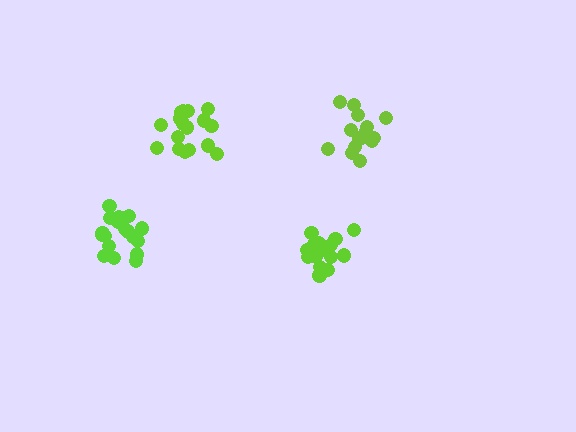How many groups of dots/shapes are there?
There are 4 groups.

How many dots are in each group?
Group 1: 18 dots, Group 2: 15 dots, Group 3: 20 dots, Group 4: 17 dots (70 total).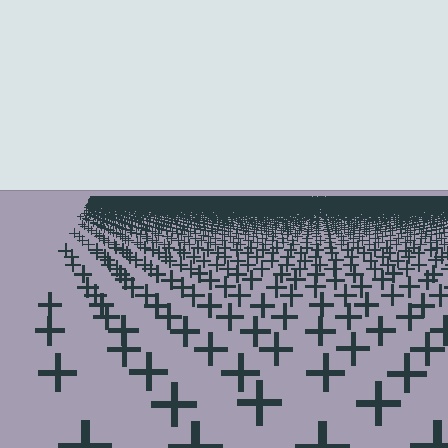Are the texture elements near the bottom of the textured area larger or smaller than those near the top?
Larger. Near the bottom, elements are closer to the viewer and appear at a bigger on-screen size.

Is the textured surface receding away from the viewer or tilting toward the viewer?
The surface is receding away from the viewer. Texture elements get smaller and denser toward the top.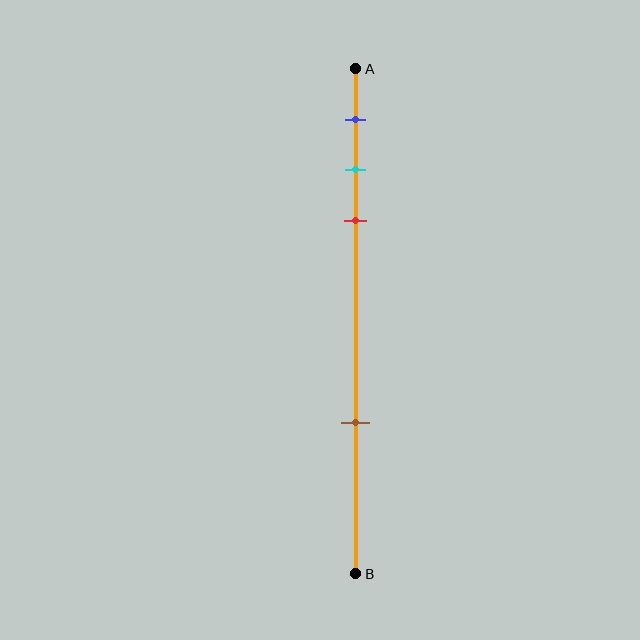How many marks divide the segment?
There are 4 marks dividing the segment.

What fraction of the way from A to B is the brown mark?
The brown mark is approximately 70% (0.7) of the way from A to B.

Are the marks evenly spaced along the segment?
No, the marks are not evenly spaced.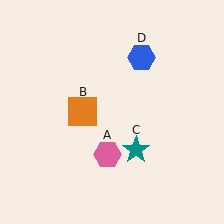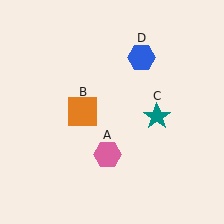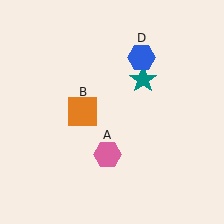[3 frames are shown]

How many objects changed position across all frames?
1 object changed position: teal star (object C).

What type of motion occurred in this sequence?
The teal star (object C) rotated counterclockwise around the center of the scene.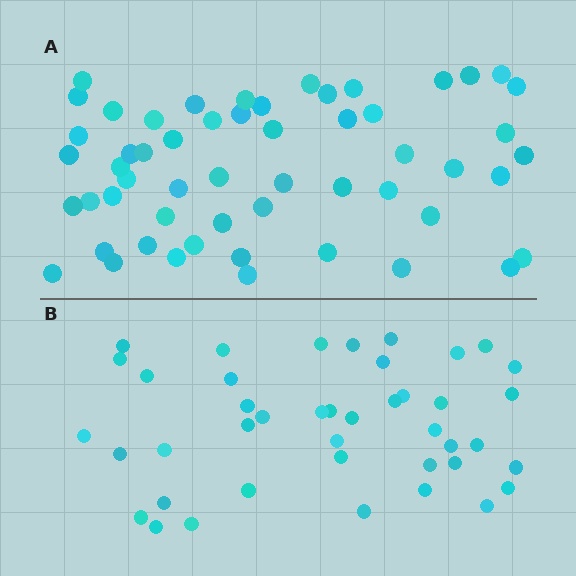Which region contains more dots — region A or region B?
Region A (the top region) has more dots.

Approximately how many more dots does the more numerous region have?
Region A has approximately 15 more dots than region B.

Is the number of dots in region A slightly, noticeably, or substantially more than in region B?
Region A has noticeably more, but not dramatically so. The ratio is roughly 1.3 to 1.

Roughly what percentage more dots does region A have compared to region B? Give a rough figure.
About 30% more.